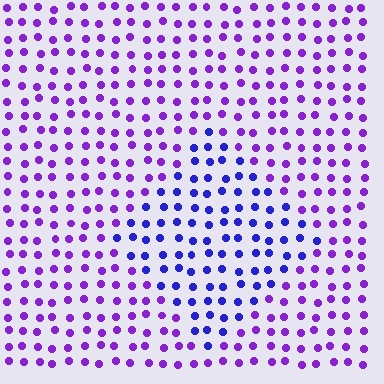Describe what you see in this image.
The image is filled with small purple elements in a uniform arrangement. A diamond-shaped region is visible where the elements are tinted to a slightly different hue, forming a subtle color boundary.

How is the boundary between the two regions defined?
The boundary is defined purely by a slight shift in hue (about 35 degrees). Spacing, size, and orientation are identical on both sides.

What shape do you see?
I see a diamond.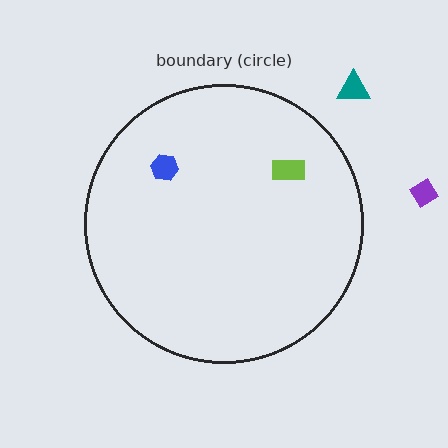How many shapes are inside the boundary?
2 inside, 2 outside.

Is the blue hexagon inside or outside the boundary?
Inside.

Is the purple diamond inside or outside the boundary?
Outside.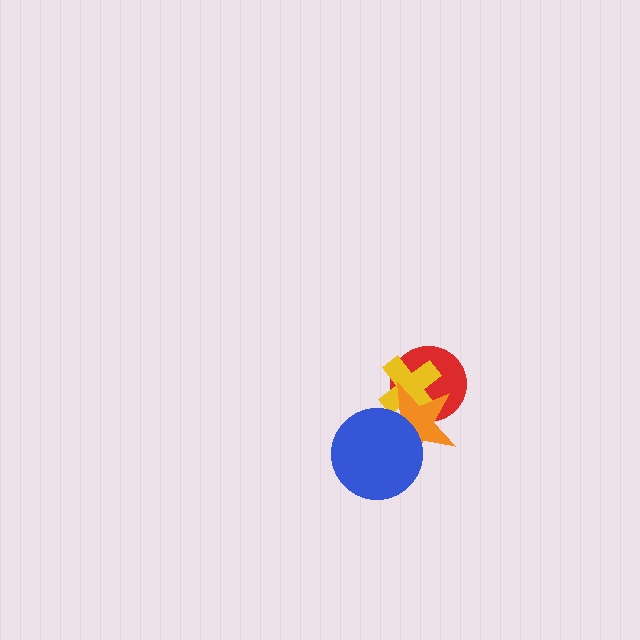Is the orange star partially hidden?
Yes, it is partially covered by another shape.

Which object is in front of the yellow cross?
The orange star is in front of the yellow cross.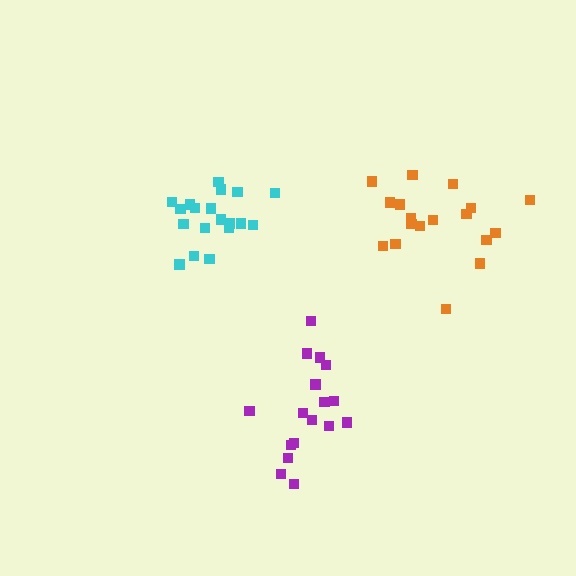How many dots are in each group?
Group 1: 18 dots, Group 2: 19 dots, Group 3: 17 dots (54 total).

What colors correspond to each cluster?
The clusters are colored: orange, cyan, purple.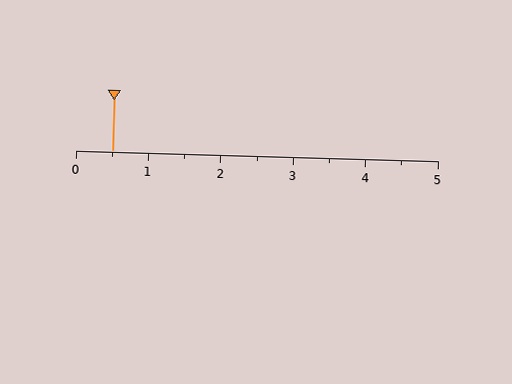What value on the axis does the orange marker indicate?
The marker indicates approximately 0.5.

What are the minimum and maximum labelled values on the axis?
The axis runs from 0 to 5.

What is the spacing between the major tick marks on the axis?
The major ticks are spaced 1 apart.